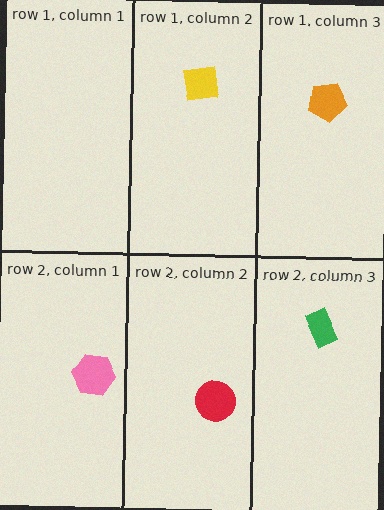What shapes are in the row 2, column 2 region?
The red circle.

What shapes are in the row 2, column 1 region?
The pink hexagon.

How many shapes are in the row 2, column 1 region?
1.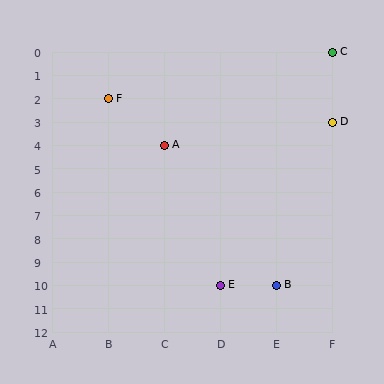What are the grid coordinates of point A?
Point A is at grid coordinates (C, 4).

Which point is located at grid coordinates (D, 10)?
Point E is at (D, 10).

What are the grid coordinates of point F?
Point F is at grid coordinates (B, 2).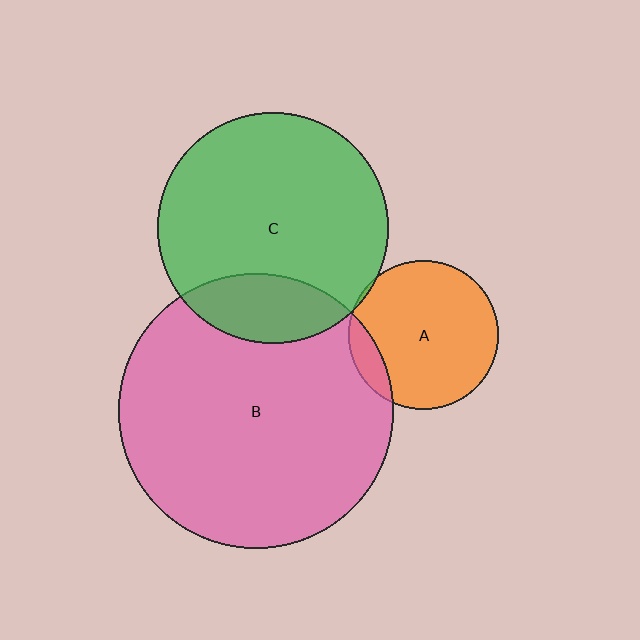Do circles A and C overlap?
Yes.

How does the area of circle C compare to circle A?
Approximately 2.4 times.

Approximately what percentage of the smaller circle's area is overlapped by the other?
Approximately 5%.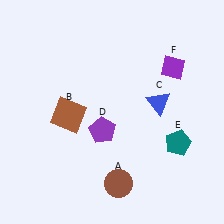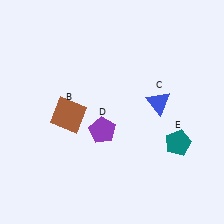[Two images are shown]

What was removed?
The purple diamond (F), the brown circle (A) were removed in Image 2.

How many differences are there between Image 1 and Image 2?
There are 2 differences between the two images.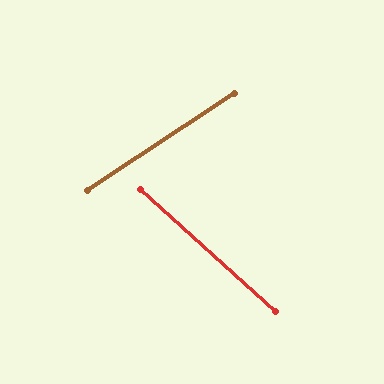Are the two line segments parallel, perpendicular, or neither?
Neither parallel nor perpendicular — they differ by about 75°.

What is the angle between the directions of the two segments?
Approximately 75 degrees.